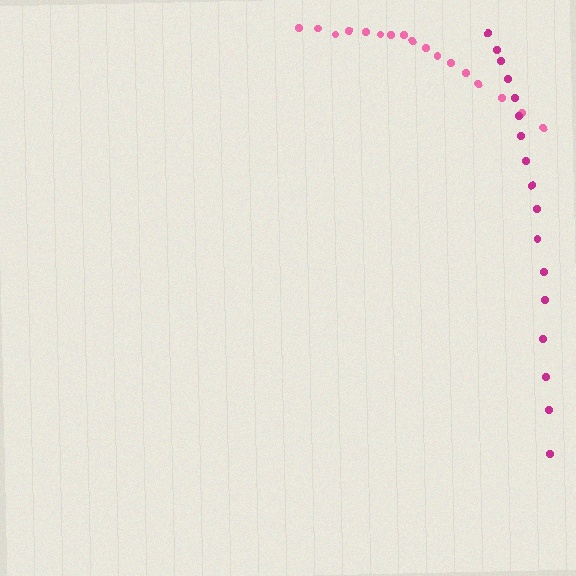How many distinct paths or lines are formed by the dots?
There are 2 distinct paths.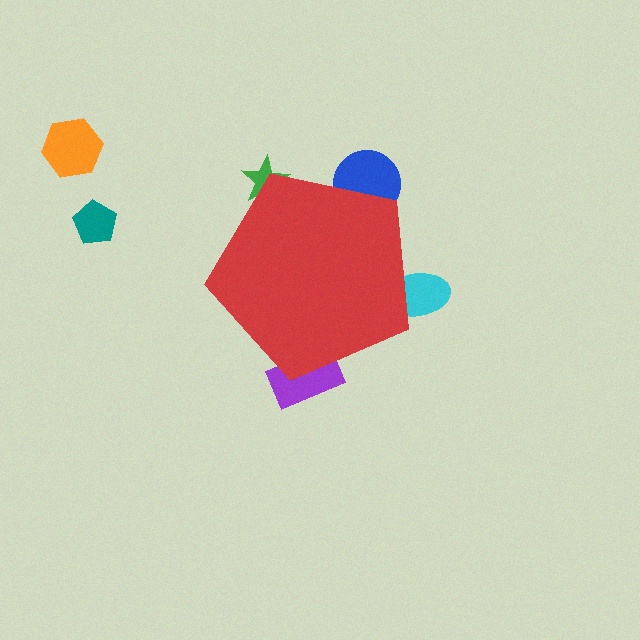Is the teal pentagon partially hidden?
No, the teal pentagon is fully visible.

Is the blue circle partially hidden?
Yes, the blue circle is partially hidden behind the red pentagon.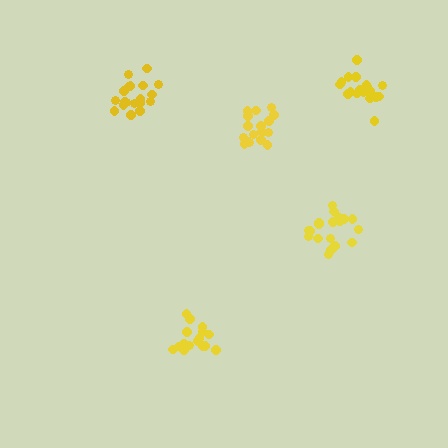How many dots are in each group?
Group 1: 20 dots, Group 2: 19 dots, Group 3: 18 dots, Group 4: 16 dots, Group 5: 20 dots (93 total).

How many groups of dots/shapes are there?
There are 5 groups.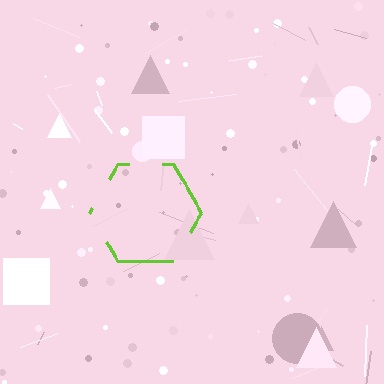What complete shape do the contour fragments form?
The contour fragments form a hexagon.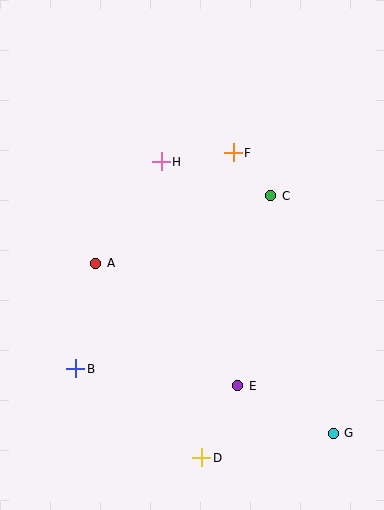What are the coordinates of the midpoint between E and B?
The midpoint between E and B is at (157, 377).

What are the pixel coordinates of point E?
Point E is at (238, 386).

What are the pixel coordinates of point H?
Point H is at (161, 162).